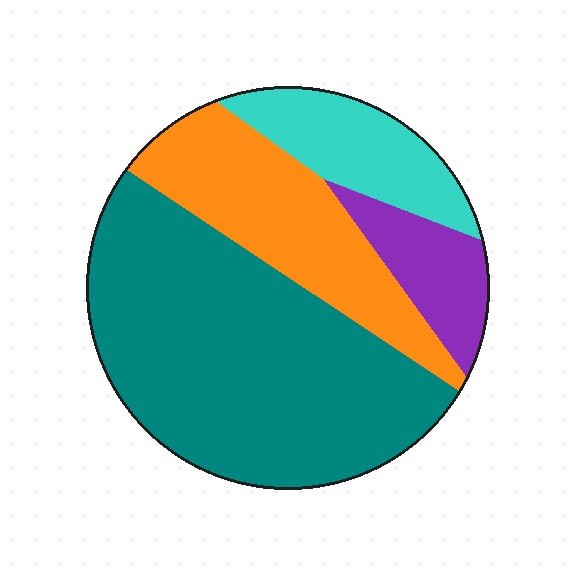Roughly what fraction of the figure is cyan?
Cyan takes up about one eighth (1/8) of the figure.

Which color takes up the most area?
Teal, at roughly 55%.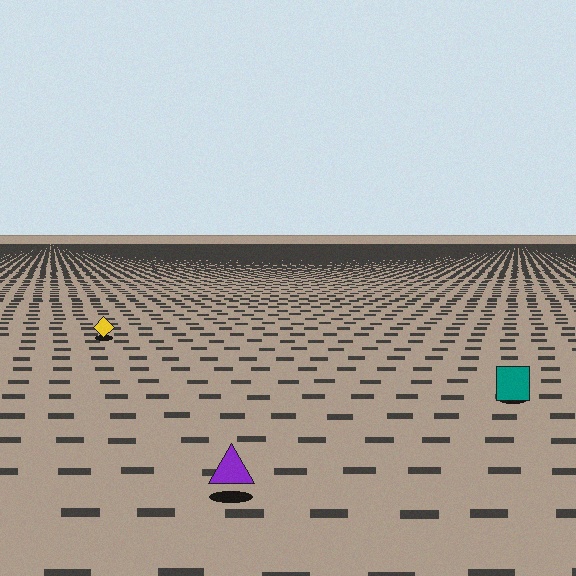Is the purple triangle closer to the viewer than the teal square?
Yes. The purple triangle is closer — you can tell from the texture gradient: the ground texture is coarser near it.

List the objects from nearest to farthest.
From nearest to farthest: the purple triangle, the teal square, the yellow diamond.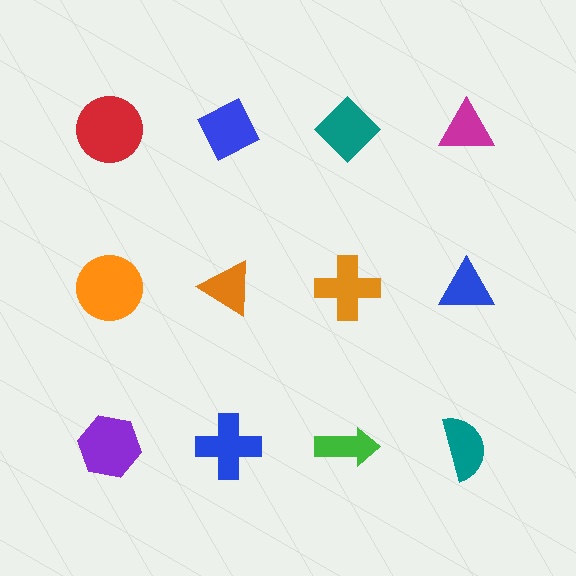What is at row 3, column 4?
A teal semicircle.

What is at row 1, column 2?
A blue diamond.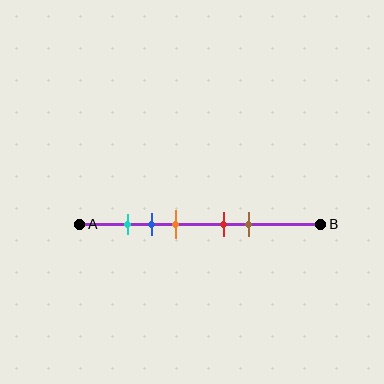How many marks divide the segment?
There are 5 marks dividing the segment.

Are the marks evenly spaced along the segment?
No, the marks are not evenly spaced.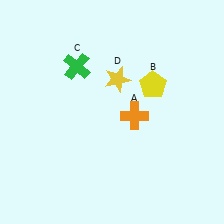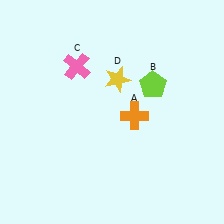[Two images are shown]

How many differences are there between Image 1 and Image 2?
There are 2 differences between the two images.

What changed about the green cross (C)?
In Image 1, C is green. In Image 2, it changed to pink.